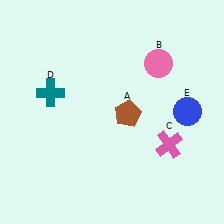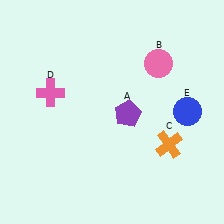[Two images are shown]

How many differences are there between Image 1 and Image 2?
There are 3 differences between the two images.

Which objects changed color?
A changed from brown to purple. C changed from pink to orange. D changed from teal to pink.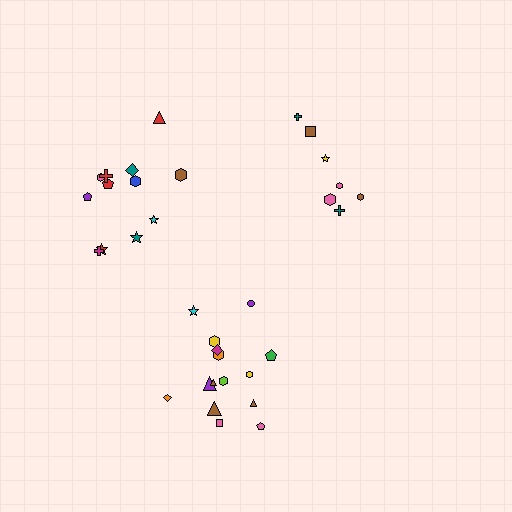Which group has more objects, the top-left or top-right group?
The top-left group.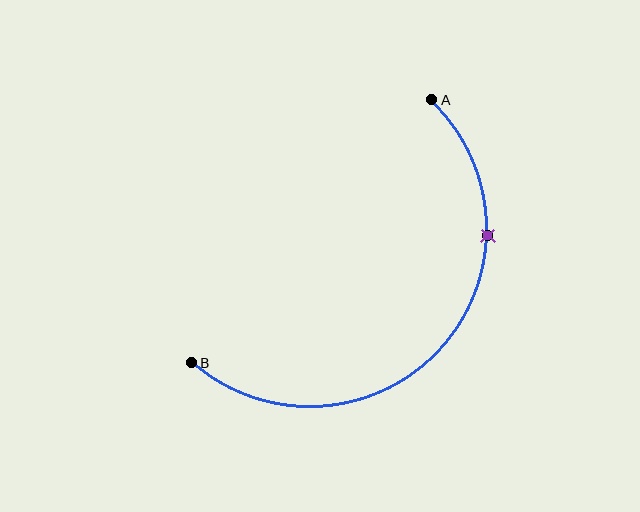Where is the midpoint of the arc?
The arc midpoint is the point on the curve farthest from the straight line joining A and B. It sits below and to the right of that line.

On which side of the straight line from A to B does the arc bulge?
The arc bulges below and to the right of the straight line connecting A and B.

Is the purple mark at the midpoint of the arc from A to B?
No. The purple mark lies on the arc but is closer to endpoint A. The arc midpoint would be at the point on the curve equidistant along the arc from both A and B.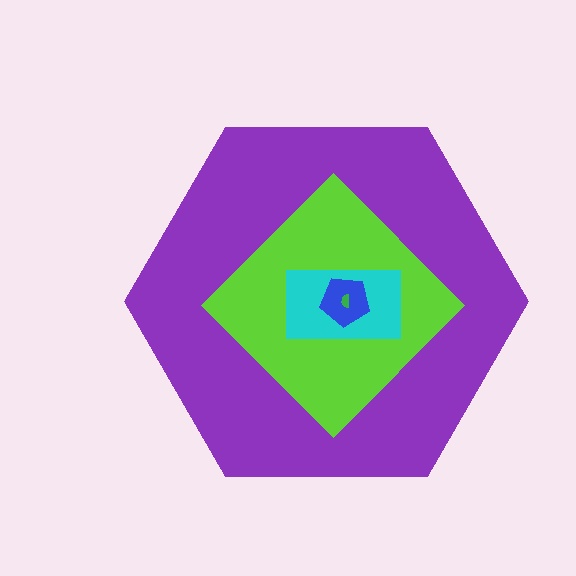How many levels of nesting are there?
5.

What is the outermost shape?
The purple hexagon.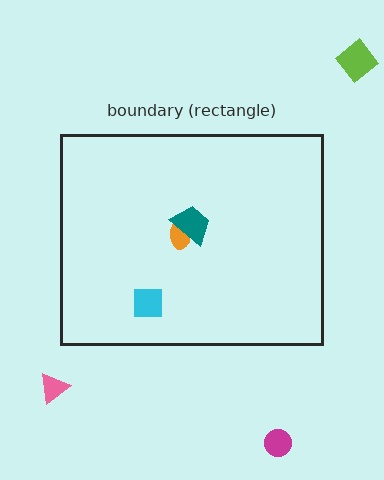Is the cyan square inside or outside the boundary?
Inside.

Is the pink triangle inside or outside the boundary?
Outside.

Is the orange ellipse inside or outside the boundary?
Inside.